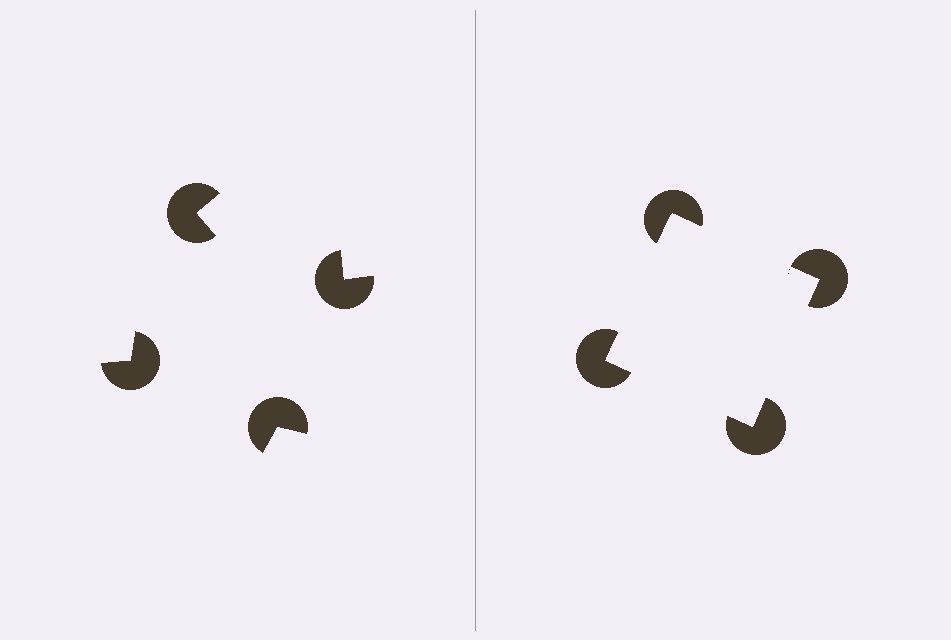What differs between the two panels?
The pac-man discs are positioned identically on both sides; only the wedge orientations differ. On the right they align to a square; on the left they are misaligned.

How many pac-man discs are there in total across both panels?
8 — 4 on each side.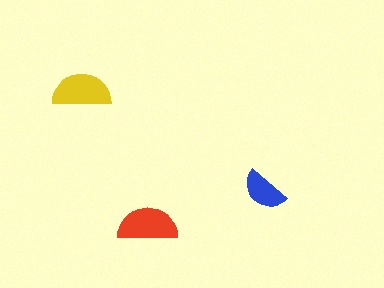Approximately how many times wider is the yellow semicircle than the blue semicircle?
About 1.5 times wider.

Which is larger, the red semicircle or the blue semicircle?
The red one.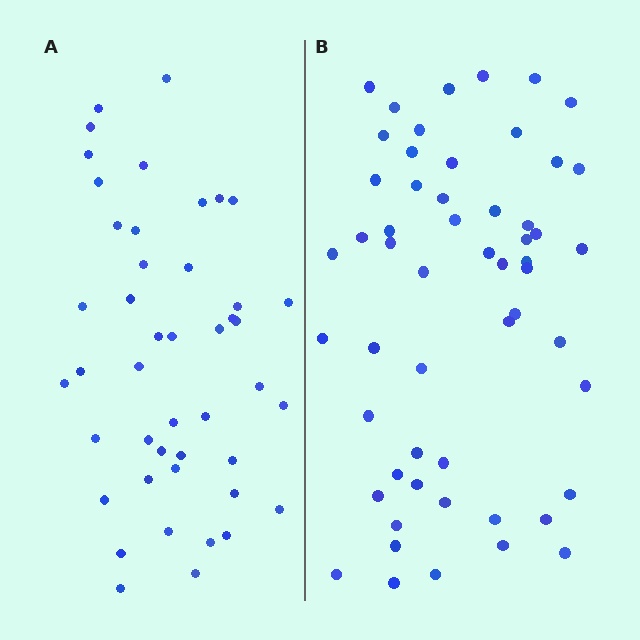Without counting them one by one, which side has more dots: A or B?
Region B (the right region) has more dots.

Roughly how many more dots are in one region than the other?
Region B has roughly 10 or so more dots than region A.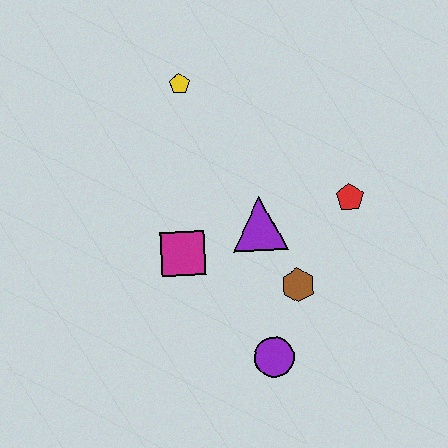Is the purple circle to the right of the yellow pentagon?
Yes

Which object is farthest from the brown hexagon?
The yellow pentagon is farthest from the brown hexagon.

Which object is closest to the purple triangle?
The brown hexagon is closest to the purple triangle.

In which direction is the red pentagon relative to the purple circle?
The red pentagon is above the purple circle.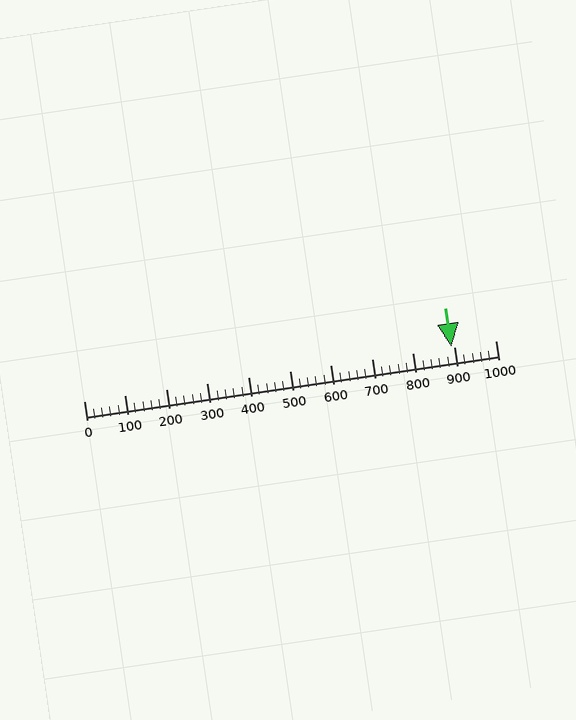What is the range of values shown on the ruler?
The ruler shows values from 0 to 1000.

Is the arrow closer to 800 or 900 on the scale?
The arrow is closer to 900.